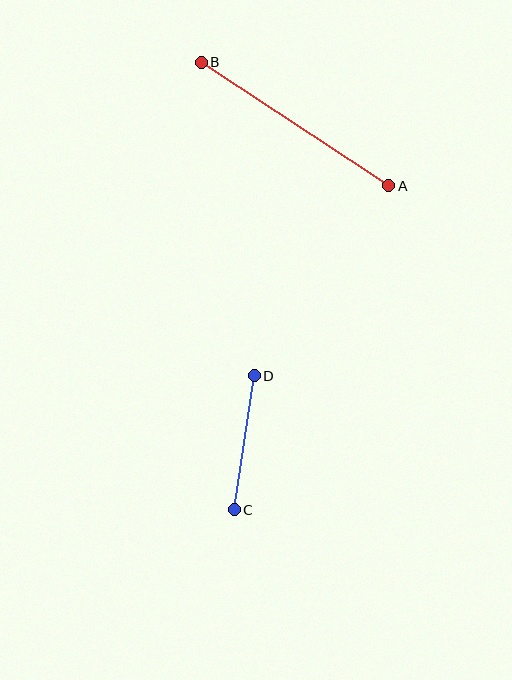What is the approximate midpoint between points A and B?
The midpoint is at approximately (295, 124) pixels.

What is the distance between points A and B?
The distance is approximately 225 pixels.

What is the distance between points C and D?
The distance is approximately 135 pixels.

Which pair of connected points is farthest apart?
Points A and B are farthest apart.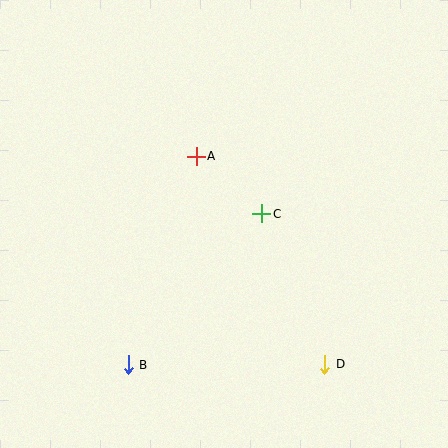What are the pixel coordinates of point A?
Point A is at (196, 156).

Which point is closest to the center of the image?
Point C at (262, 214) is closest to the center.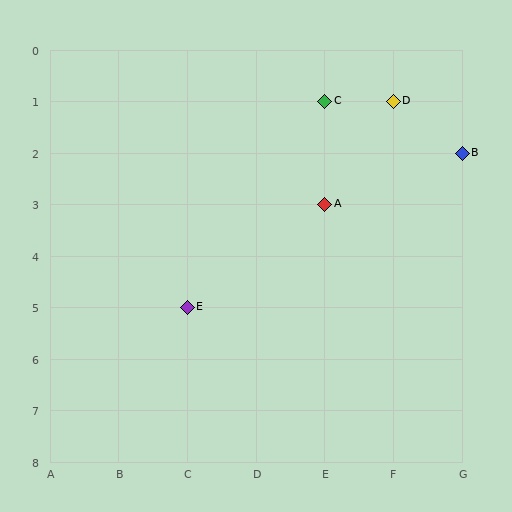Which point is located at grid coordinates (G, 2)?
Point B is at (G, 2).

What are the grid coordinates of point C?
Point C is at grid coordinates (E, 1).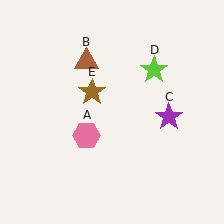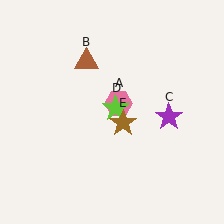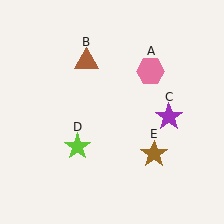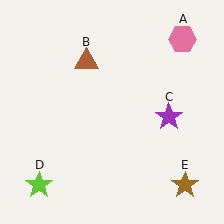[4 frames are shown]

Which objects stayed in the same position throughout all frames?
Brown triangle (object B) and purple star (object C) remained stationary.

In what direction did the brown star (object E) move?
The brown star (object E) moved down and to the right.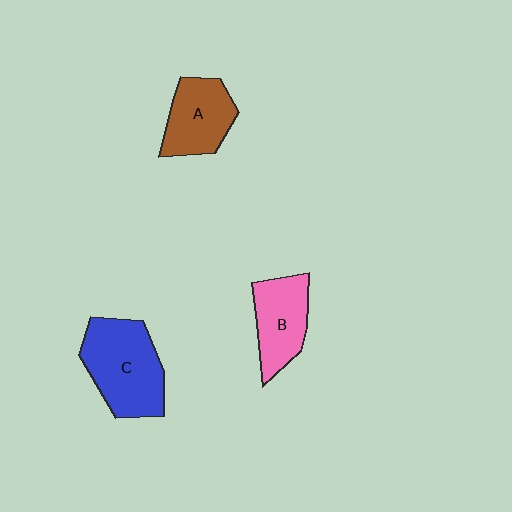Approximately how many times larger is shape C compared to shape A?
Approximately 1.4 times.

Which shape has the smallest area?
Shape A (brown).